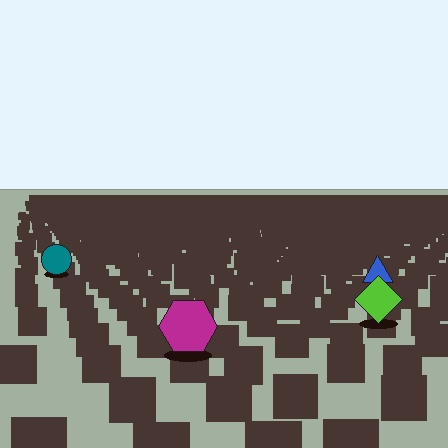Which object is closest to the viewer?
The magenta hexagon is closest. The texture marks near it are larger and more spread out.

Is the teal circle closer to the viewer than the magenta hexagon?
No. The magenta hexagon is closer — you can tell from the texture gradient: the ground texture is coarser near it.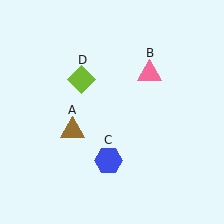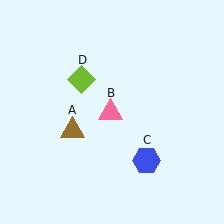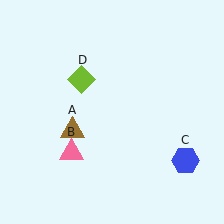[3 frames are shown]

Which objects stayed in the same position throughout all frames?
Brown triangle (object A) and lime diamond (object D) remained stationary.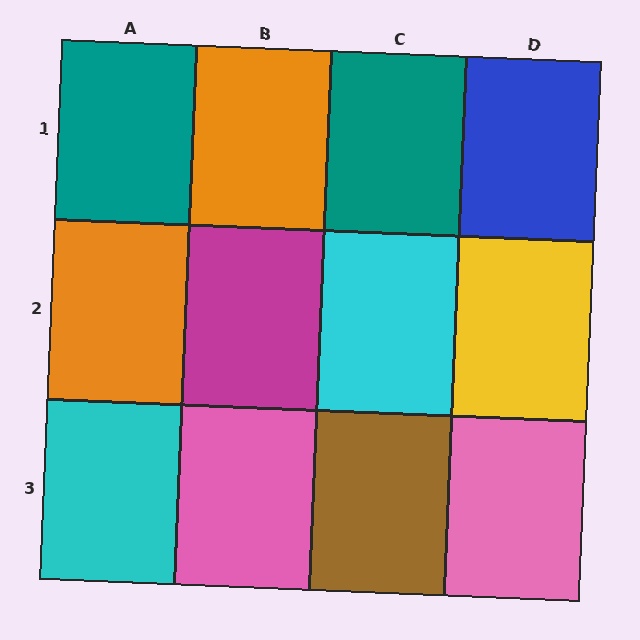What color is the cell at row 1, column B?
Orange.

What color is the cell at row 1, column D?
Blue.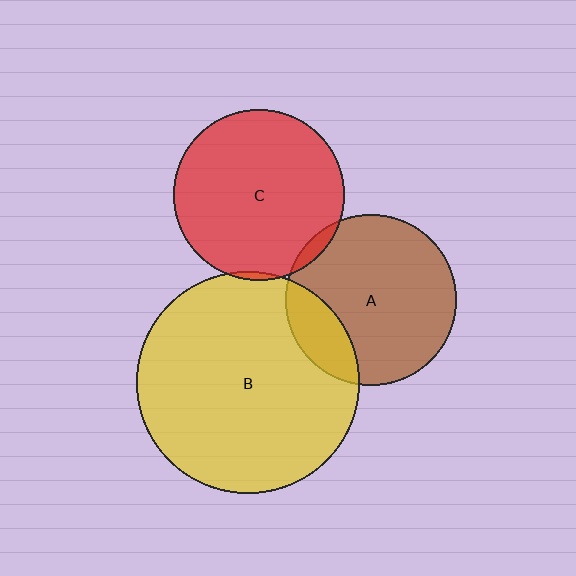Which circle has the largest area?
Circle B (yellow).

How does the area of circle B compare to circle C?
Approximately 1.7 times.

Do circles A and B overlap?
Yes.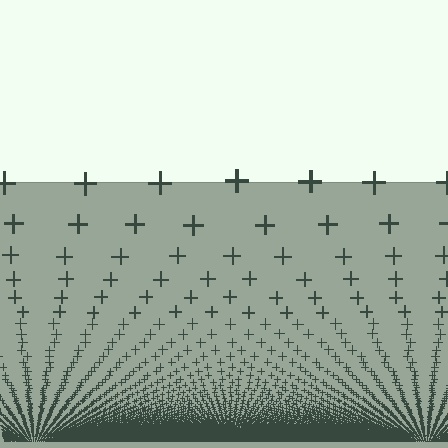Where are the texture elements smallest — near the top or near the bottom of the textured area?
Near the bottom.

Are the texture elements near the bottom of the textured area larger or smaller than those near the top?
Smaller. The gradient is inverted — elements near the bottom are smaller and denser.